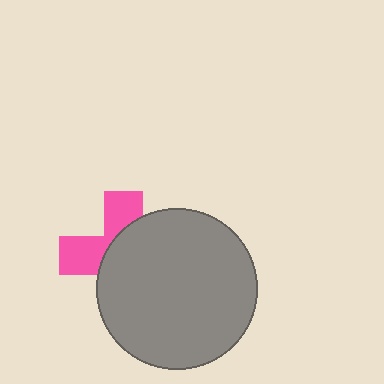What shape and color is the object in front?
The object in front is a gray circle.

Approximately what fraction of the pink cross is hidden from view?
Roughly 62% of the pink cross is hidden behind the gray circle.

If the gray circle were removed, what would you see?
You would see the complete pink cross.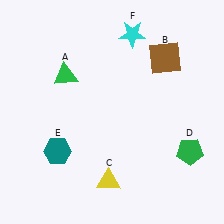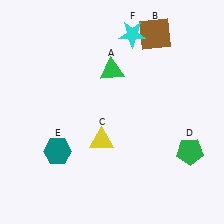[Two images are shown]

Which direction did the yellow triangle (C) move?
The yellow triangle (C) moved up.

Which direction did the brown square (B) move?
The brown square (B) moved up.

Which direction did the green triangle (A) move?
The green triangle (A) moved right.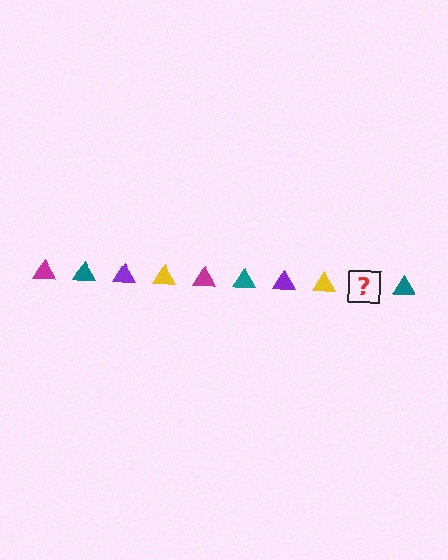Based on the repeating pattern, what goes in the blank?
The blank should be a magenta triangle.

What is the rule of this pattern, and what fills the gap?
The rule is that the pattern cycles through magenta, teal, purple, yellow triangles. The gap should be filled with a magenta triangle.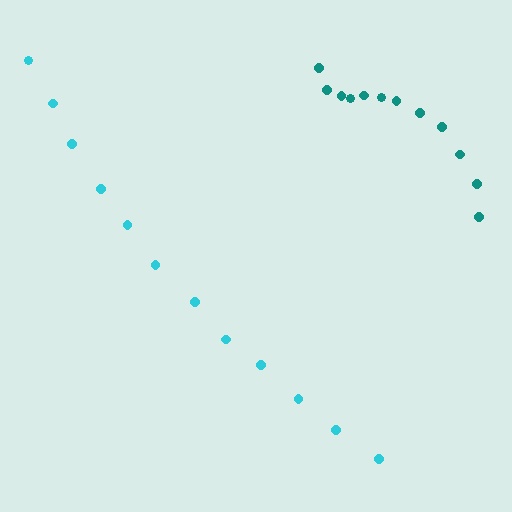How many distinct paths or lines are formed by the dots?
There are 2 distinct paths.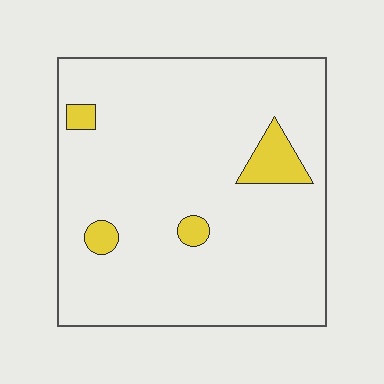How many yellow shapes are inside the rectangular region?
4.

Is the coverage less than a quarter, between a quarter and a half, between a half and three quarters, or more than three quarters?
Less than a quarter.